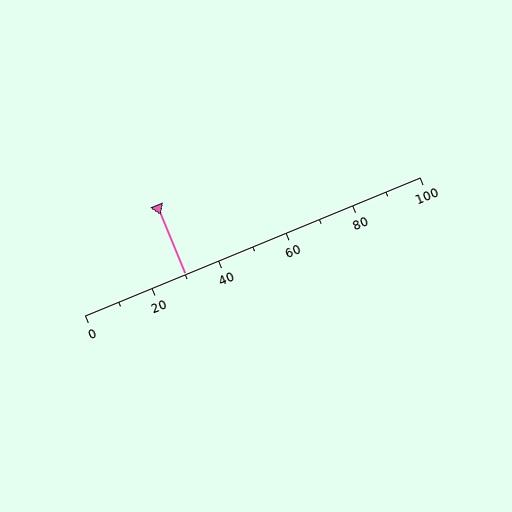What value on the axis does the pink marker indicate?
The marker indicates approximately 30.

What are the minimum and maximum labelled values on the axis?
The axis runs from 0 to 100.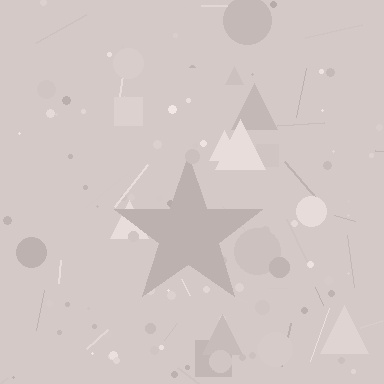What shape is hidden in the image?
A star is hidden in the image.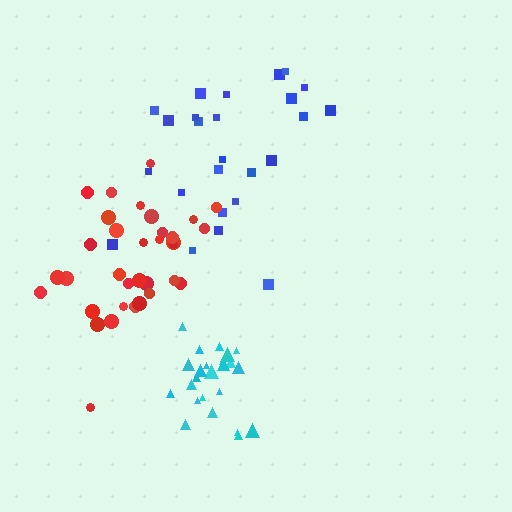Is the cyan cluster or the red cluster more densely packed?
Cyan.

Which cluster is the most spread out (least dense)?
Blue.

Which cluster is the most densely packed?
Cyan.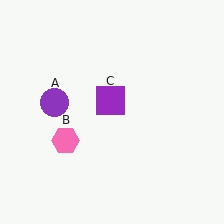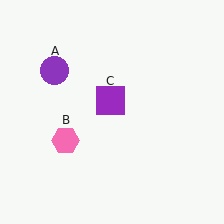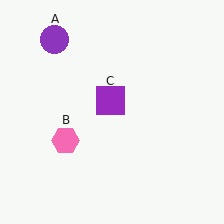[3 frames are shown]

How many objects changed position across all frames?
1 object changed position: purple circle (object A).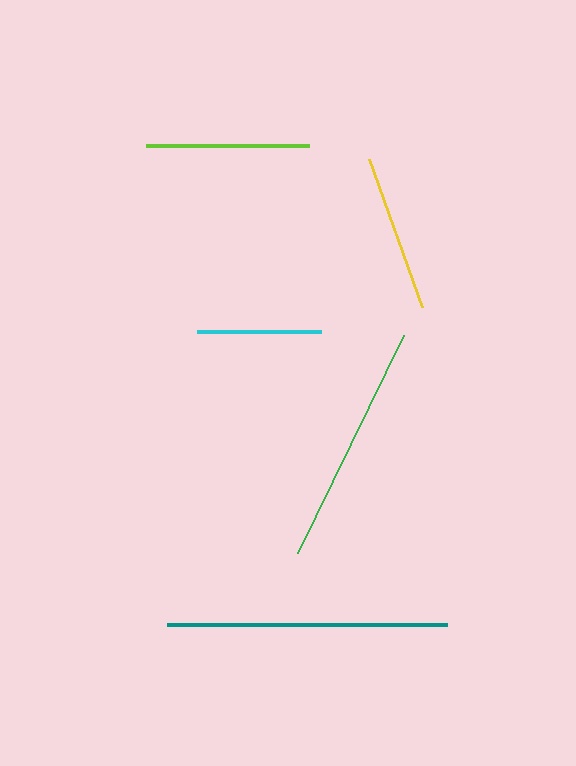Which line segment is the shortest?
The cyan line is the shortest at approximately 123 pixels.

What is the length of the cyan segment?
The cyan segment is approximately 123 pixels long.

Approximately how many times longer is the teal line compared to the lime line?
The teal line is approximately 1.7 times the length of the lime line.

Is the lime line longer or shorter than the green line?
The green line is longer than the lime line.